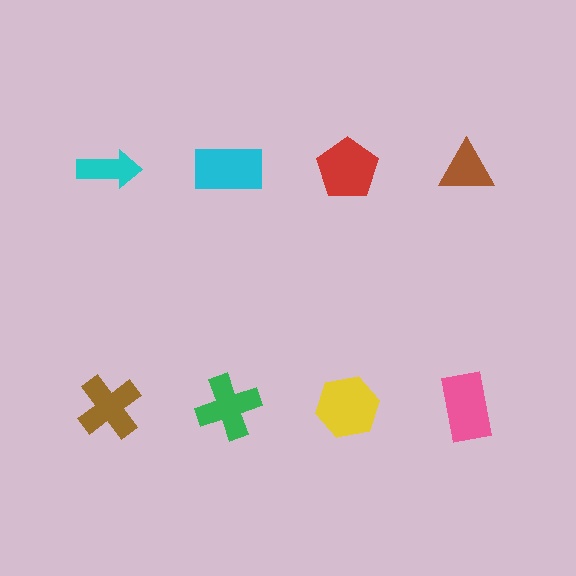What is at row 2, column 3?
A yellow hexagon.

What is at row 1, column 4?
A brown triangle.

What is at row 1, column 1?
A cyan arrow.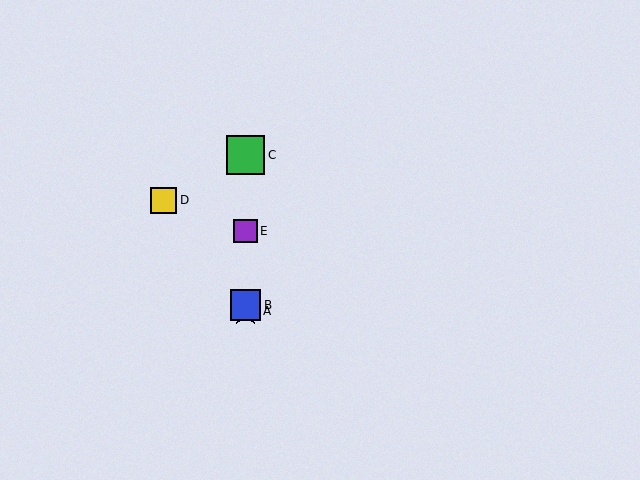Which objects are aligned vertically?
Objects A, B, C, E are aligned vertically.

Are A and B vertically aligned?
Yes, both are at x≈246.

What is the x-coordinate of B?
Object B is at x≈246.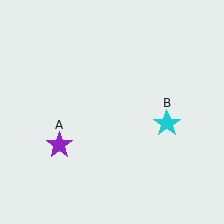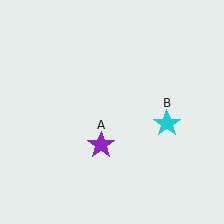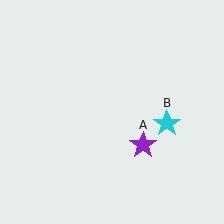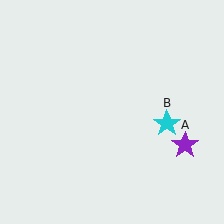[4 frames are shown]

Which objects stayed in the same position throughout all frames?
Cyan star (object B) remained stationary.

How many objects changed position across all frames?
1 object changed position: purple star (object A).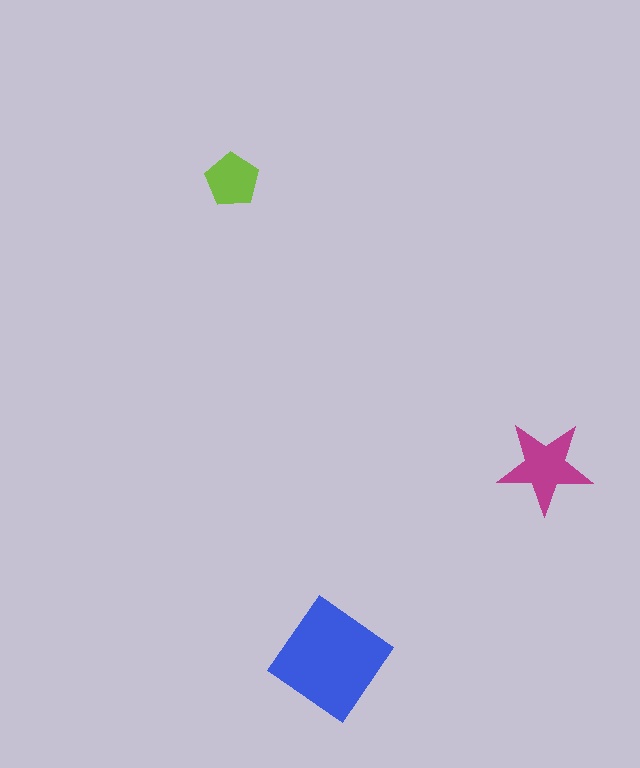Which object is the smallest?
The lime pentagon.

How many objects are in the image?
There are 3 objects in the image.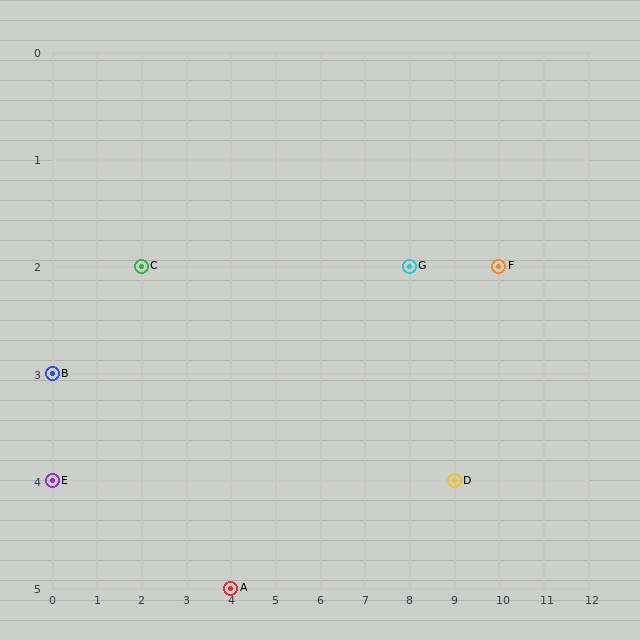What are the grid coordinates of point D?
Point D is at grid coordinates (9, 4).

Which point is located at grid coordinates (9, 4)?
Point D is at (9, 4).